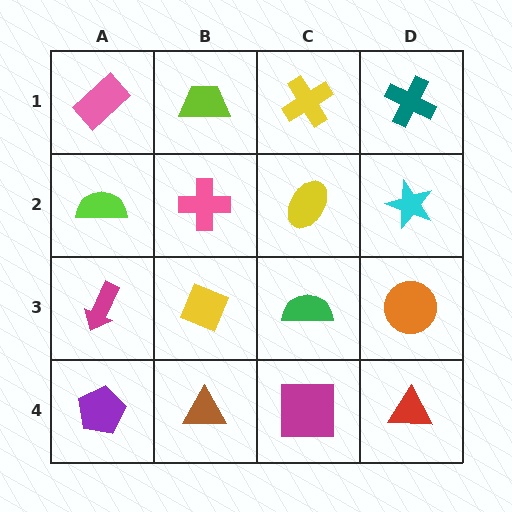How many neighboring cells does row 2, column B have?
4.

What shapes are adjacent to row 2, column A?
A pink rectangle (row 1, column A), a magenta arrow (row 3, column A), a pink cross (row 2, column B).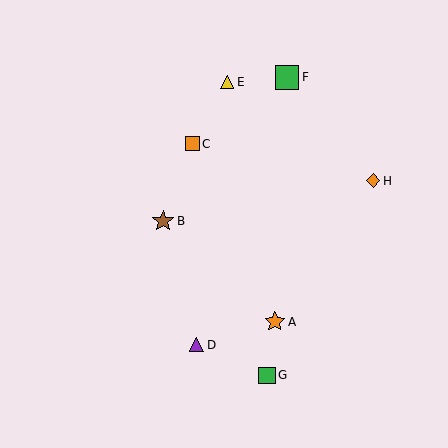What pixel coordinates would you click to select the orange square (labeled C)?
Click at (193, 144) to select the orange square C.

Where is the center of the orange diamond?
The center of the orange diamond is at (373, 181).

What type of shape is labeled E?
Shape E is a yellow triangle.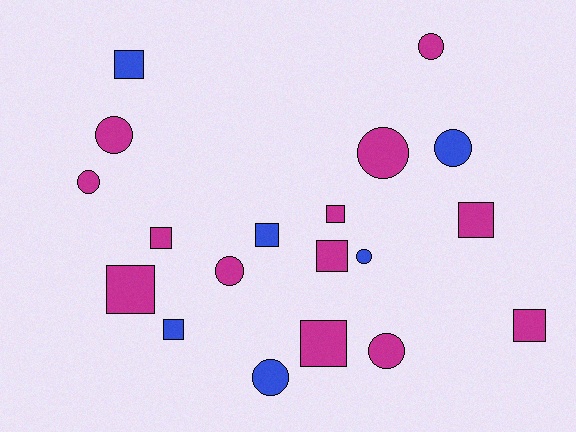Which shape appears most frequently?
Square, with 10 objects.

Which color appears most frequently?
Magenta, with 13 objects.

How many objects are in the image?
There are 19 objects.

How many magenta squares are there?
There are 7 magenta squares.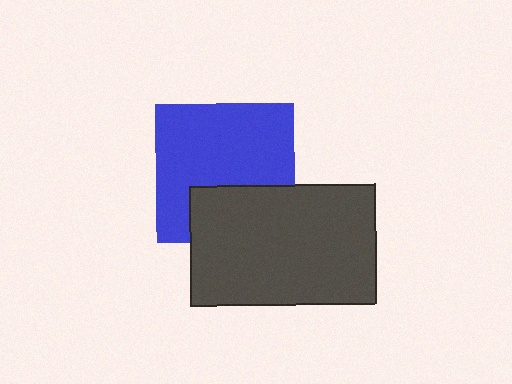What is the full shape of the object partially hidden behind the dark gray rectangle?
The partially hidden object is a blue square.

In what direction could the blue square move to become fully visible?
The blue square could move up. That would shift it out from behind the dark gray rectangle entirely.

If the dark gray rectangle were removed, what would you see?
You would see the complete blue square.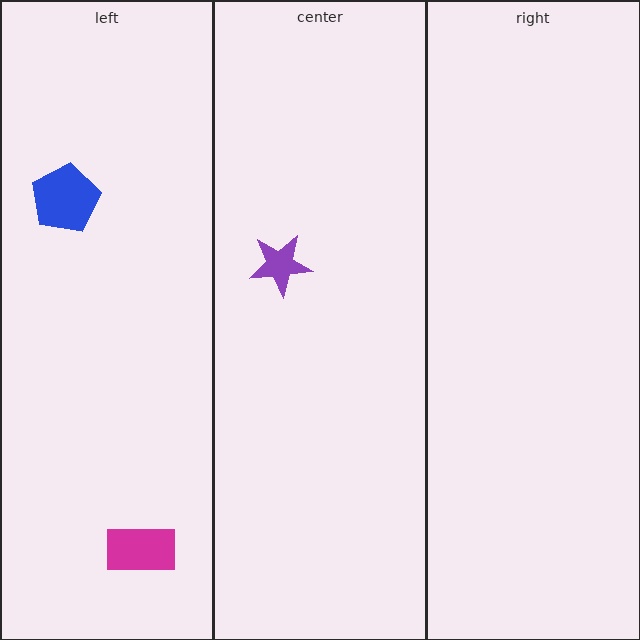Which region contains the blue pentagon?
The left region.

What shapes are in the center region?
The purple star.